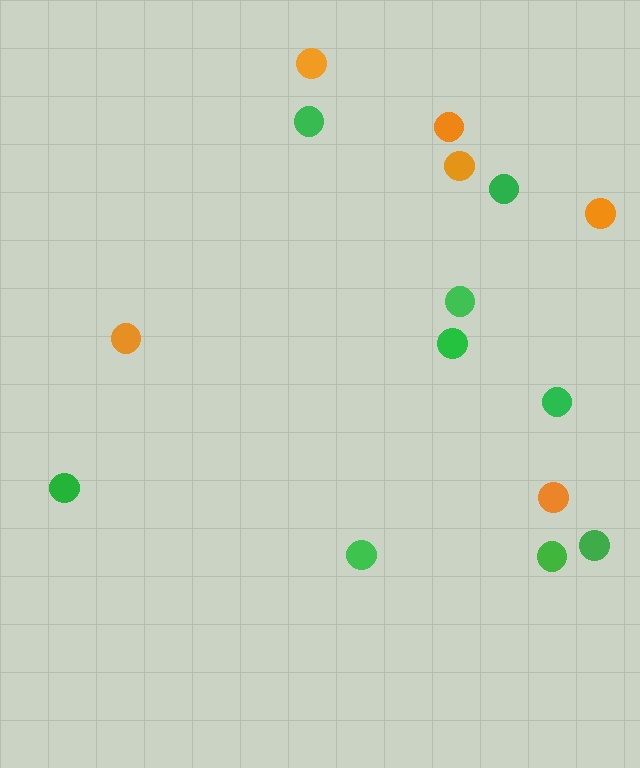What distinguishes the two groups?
There are 2 groups: one group of green circles (9) and one group of orange circles (6).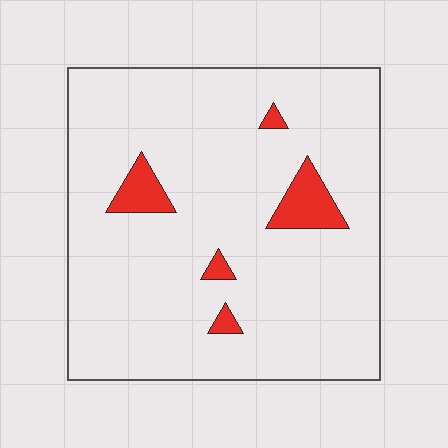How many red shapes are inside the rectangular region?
5.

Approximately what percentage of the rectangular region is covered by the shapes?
Approximately 5%.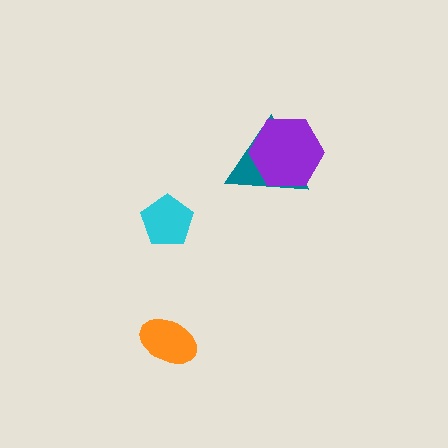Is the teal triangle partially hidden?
Yes, it is partially covered by another shape.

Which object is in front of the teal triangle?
The purple hexagon is in front of the teal triangle.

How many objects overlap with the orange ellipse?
0 objects overlap with the orange ellipse.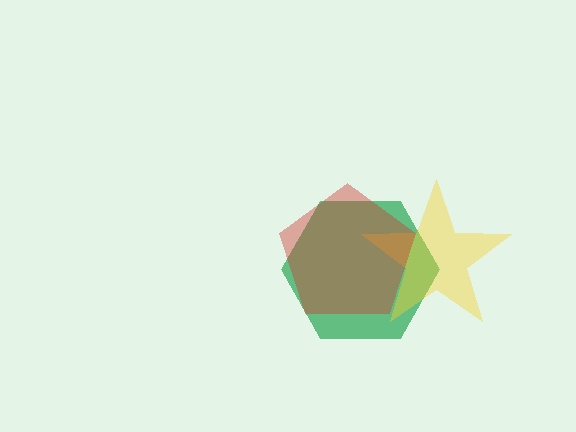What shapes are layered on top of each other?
The layered shapes are: a green hexagon, a yellow star, a red pentagon.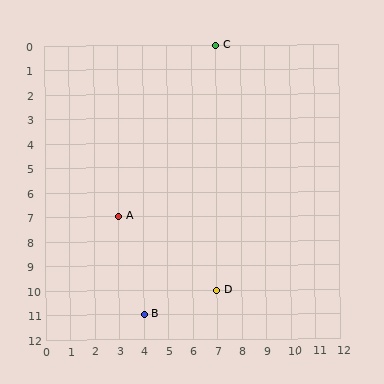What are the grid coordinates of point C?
Point C is at grid coordinates (7, 0).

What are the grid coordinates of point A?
Point A is at grid coordinates (3, 7).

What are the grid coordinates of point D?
Point D is at grid coordinates (7, 10).